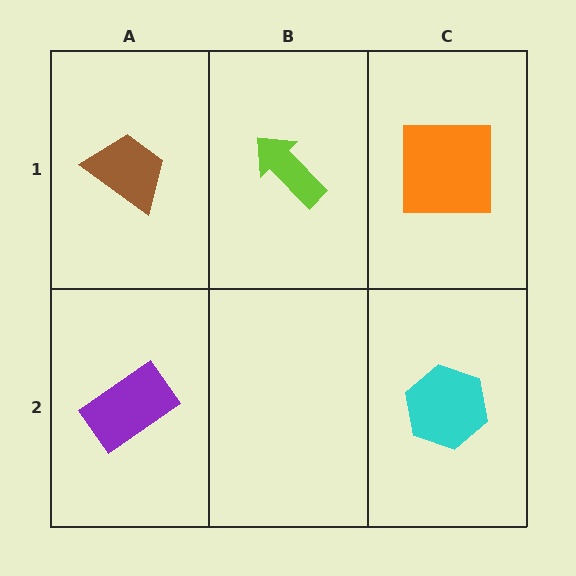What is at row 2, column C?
A cyan hexagon.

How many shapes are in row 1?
3 shapes.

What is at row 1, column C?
An orange square.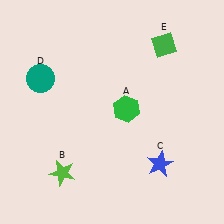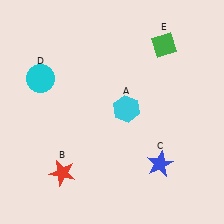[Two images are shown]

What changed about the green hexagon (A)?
In Image 1, A is green. In Image 2, it changed to cyan.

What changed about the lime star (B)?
In Image 1, B is lime. In Image 2, it changed to red.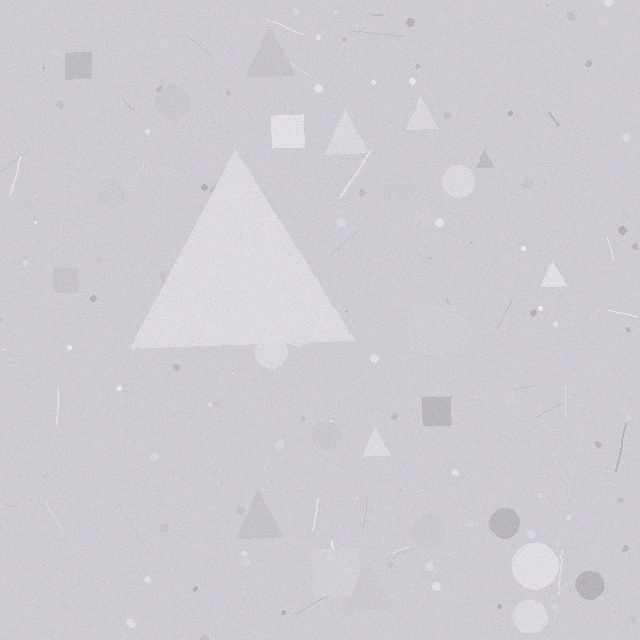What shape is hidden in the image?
A triangle is hidden in the image.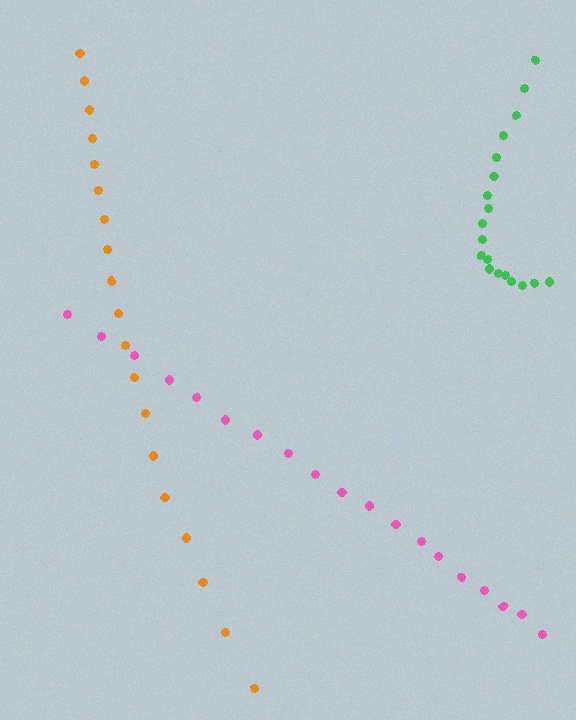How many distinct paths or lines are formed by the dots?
There are 3 distinct paths.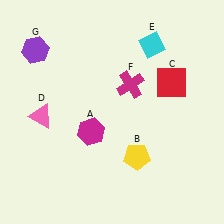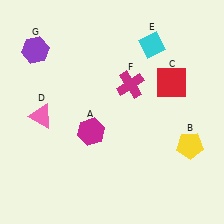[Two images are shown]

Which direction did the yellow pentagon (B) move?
The yellow pentagon (B) moved right.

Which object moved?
The yellow pentagon (B) moved right.